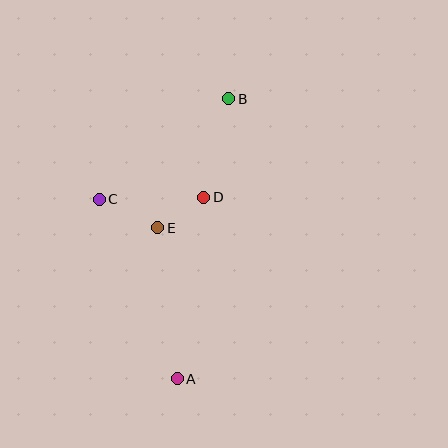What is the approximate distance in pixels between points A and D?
The distance between A and D is approximately 183 pixels.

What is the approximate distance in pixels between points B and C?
The distance between B and C is approximately 164 pixels.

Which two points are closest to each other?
Points D and E are closest to each other.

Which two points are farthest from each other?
Points A and B are farthest from each other.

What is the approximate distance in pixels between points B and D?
The distance between B and D is approximately 102 pixels.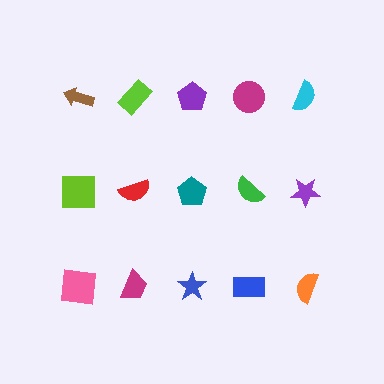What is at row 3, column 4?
A blue rectangle.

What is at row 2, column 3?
A teal pentagon.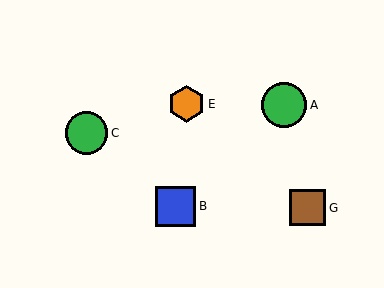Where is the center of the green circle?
The center of the green circle is at (87, 133).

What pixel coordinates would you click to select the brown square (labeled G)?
Click at (308, 208) to select the brown square G.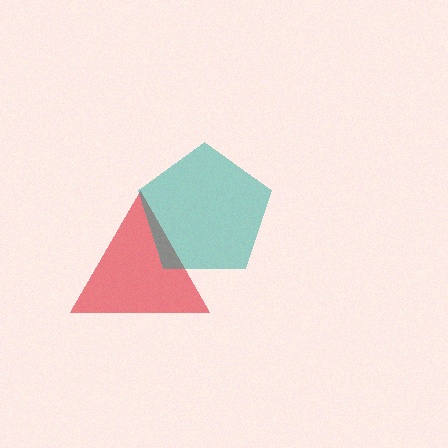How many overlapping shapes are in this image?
There are 2 overlapping shapes in the image.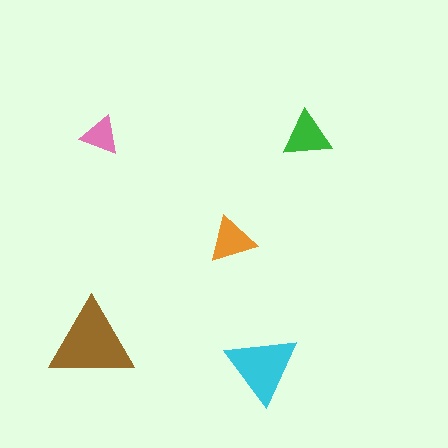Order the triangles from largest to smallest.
the brown one, the cyan one, the green one, the orange one, the pink one.